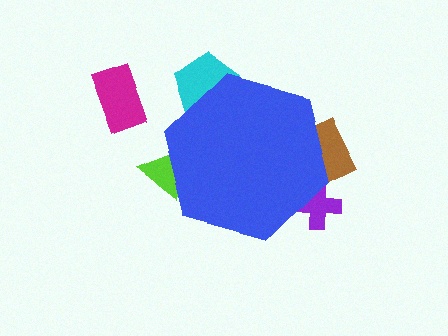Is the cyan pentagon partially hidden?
Yes, the cyan pentagon is partially hidden behind the blue hexagon.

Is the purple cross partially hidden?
Yes, the purple cross is partially hidden behind the blue hexagon.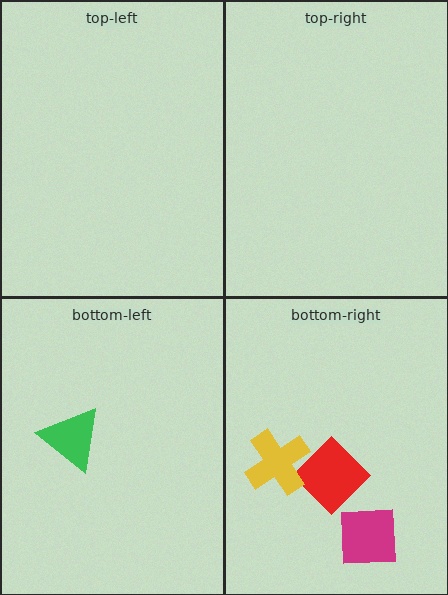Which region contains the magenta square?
The bottom-right region.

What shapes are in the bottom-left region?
The green triangle.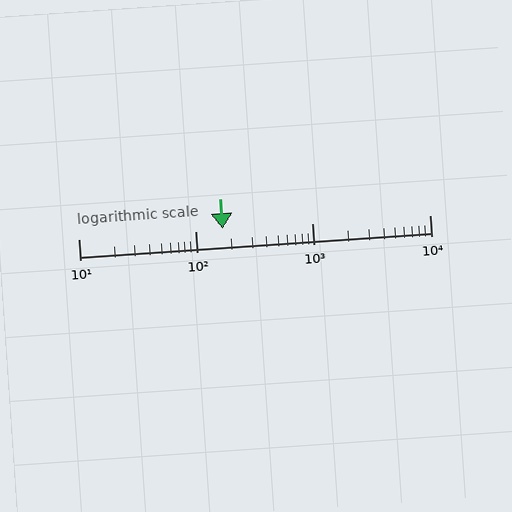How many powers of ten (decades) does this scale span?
The scale spans 3 decades, from 10 to 10000.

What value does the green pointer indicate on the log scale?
The pointer indicates approximately 170.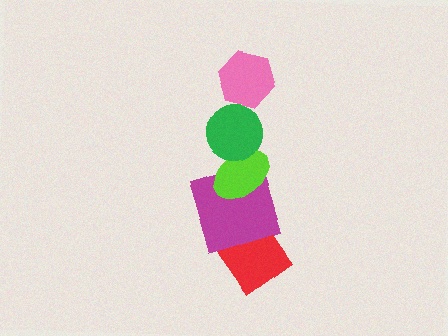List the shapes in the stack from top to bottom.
From top to bottom: the pink hexagon, the green circle, the lime ellipse, the magenta square, the red diamond.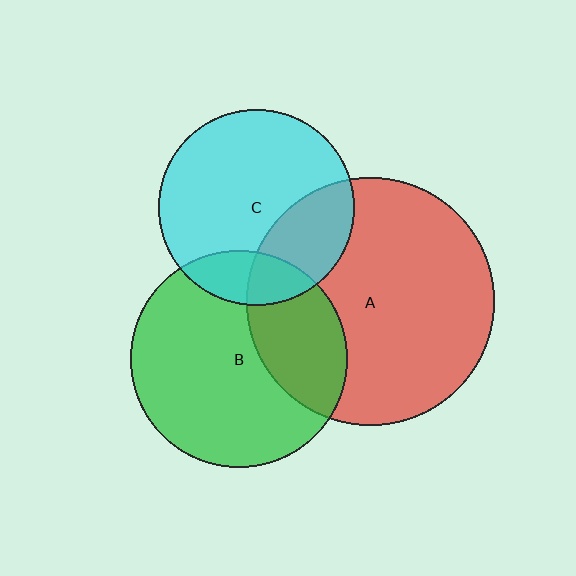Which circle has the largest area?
Circle A (red).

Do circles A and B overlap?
Yes.